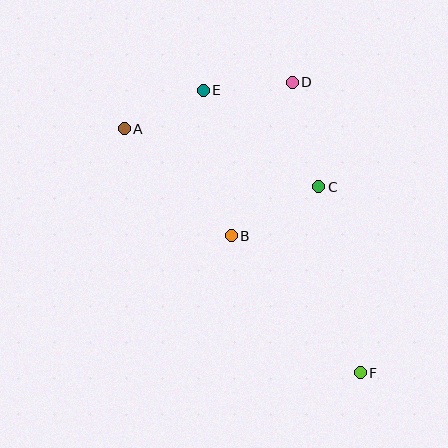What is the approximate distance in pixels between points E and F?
The distance between E and F is approximately 323 pixels.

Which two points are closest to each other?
Points A and E are closest to each other.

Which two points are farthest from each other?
Points A and F are farthest from each other.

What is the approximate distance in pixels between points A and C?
The distance between A and C is approximately 203 pixels.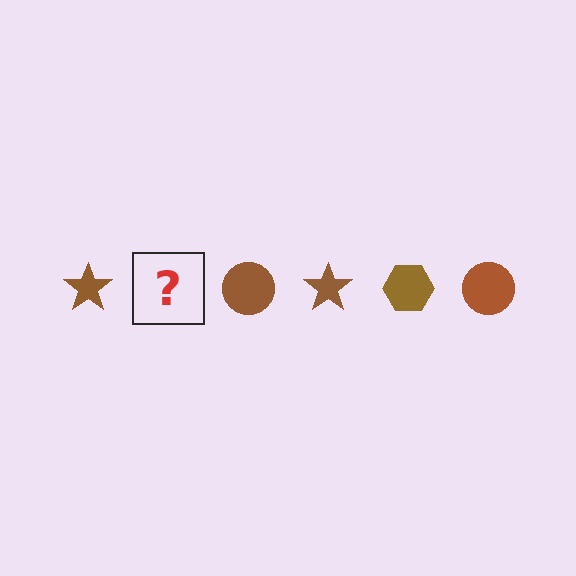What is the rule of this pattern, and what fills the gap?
The rule is that the pattern cycles through star, hexagon, circle shapes in brown. The gap should be filled with a brown hexagon.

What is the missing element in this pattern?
The missing element is a brown hexagon.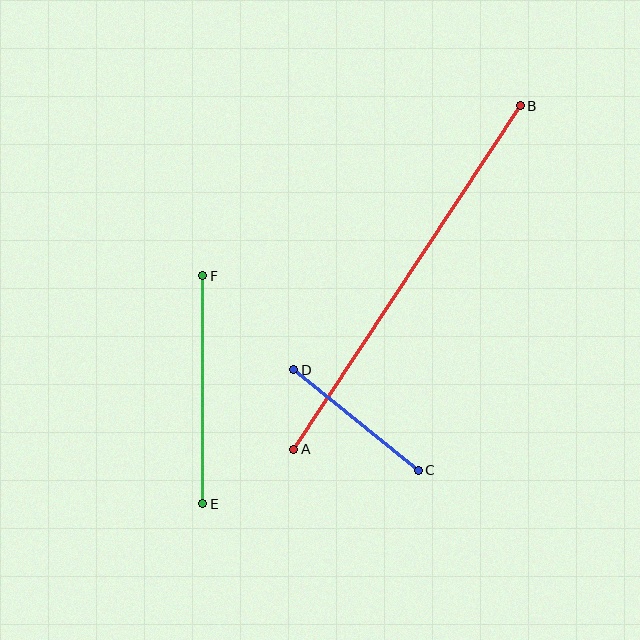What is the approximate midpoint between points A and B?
The midpoint is at approximately (407, 278) pixels.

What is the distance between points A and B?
The distance is approximately 412 pixels.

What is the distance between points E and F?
The distance is approximately 228 pixels.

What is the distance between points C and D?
The distance is approximately 161 pixels.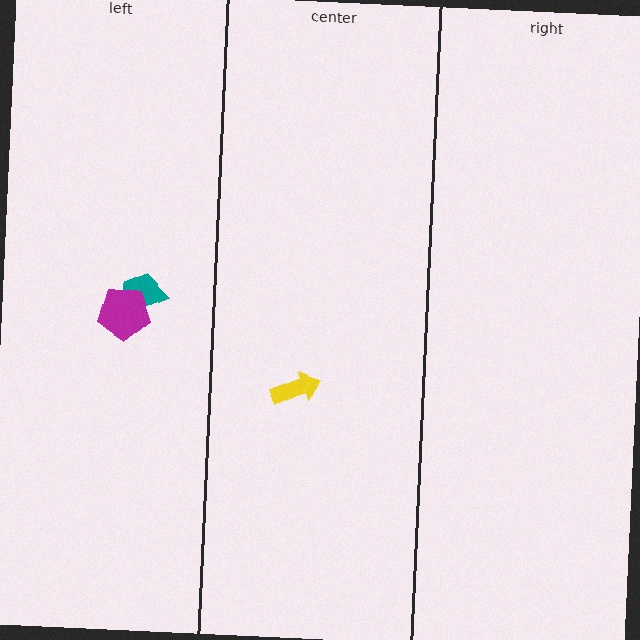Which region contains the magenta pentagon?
The left region.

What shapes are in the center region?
The yellow arrow.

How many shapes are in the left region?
2.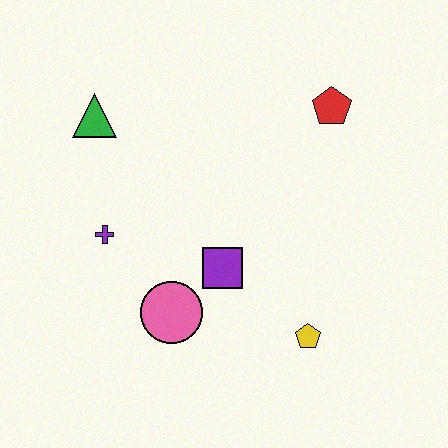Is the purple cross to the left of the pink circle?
Yes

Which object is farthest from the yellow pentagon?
The green triangle is farthest from the yellow pentagon.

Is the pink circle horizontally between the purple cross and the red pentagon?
Yes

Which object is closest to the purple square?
The pink circle is closest to the purple square.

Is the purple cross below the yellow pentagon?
No